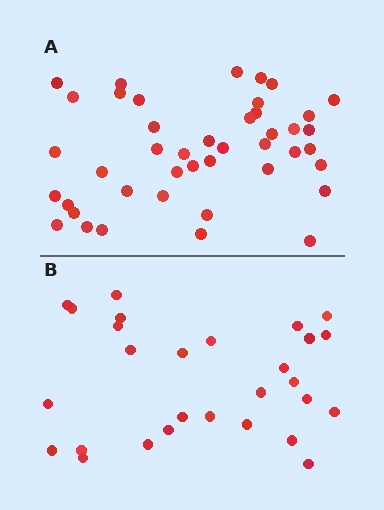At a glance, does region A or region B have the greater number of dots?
Region A (the top region) has more dots.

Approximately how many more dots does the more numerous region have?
Region A has approximately 15 more dots than region B.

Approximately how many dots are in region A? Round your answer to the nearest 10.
About 40 dots. (The exact count is 43, which rounds to 40.)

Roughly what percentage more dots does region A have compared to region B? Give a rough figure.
About 55% more.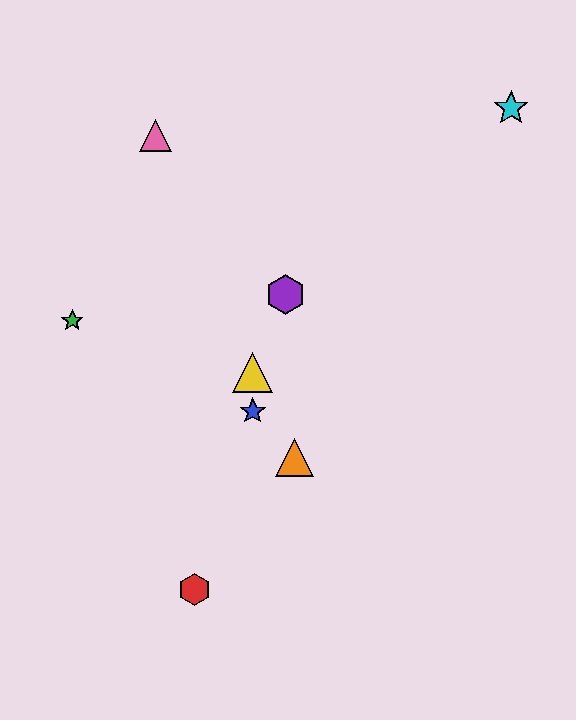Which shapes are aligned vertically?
The blue star, the yellow triangle are aligned vertically.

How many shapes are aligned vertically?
2 shapes (the blue star, the yellow triangle) are aligned vertically.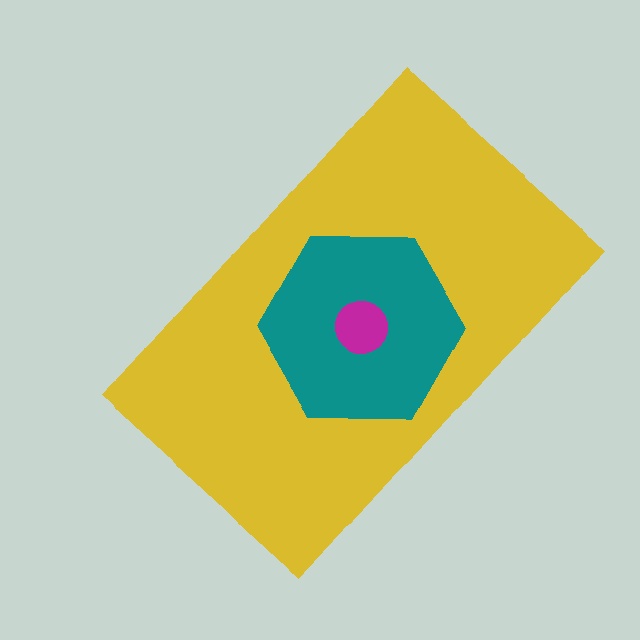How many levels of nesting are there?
3.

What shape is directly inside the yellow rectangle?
The teal hexagon.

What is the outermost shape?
The yellow rectangle.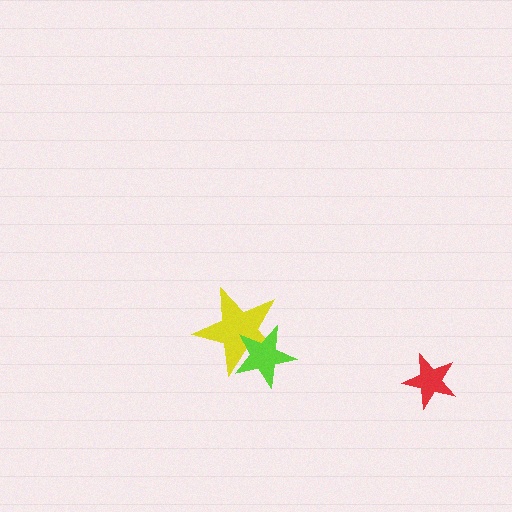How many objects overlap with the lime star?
1 object overlaps with the lime star.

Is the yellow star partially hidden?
Yes, it is partially covered by another shape.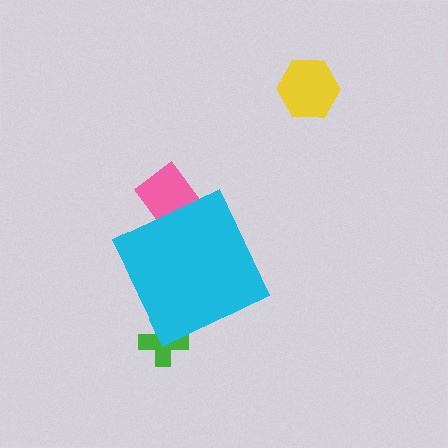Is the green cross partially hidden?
Yes, the green cross is partially hidden behind the cyan diamond.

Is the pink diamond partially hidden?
Yes, the pink diamond is partially hidden behind the cyan diamond.